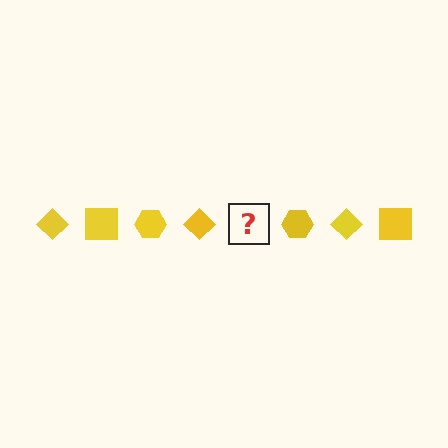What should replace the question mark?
The question mark should be replaced with a yellow square.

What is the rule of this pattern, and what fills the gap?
The rule is that the pattern cycles through diamond, square, hexagon shapes in yellow. The gap should be filled with a yellow square.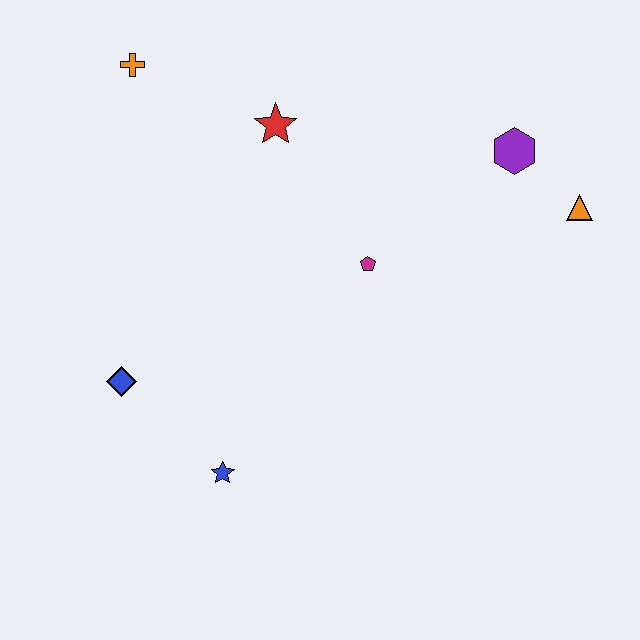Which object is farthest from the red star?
The blue star is farthest from the red star.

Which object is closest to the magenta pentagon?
The red star is closest to the magenta pentagon.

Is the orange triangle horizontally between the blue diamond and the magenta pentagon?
No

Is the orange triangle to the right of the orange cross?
Yes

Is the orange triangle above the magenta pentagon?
Yes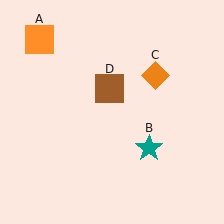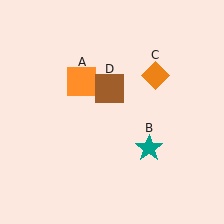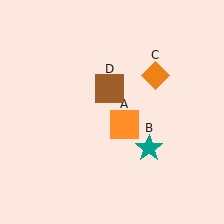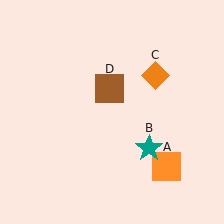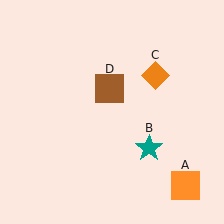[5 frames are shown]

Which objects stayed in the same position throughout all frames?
Teal star (object B) and orange diamond (object C) and brown square (object D) remained stationary.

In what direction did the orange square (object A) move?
The orange square (object A) moved down and to the right.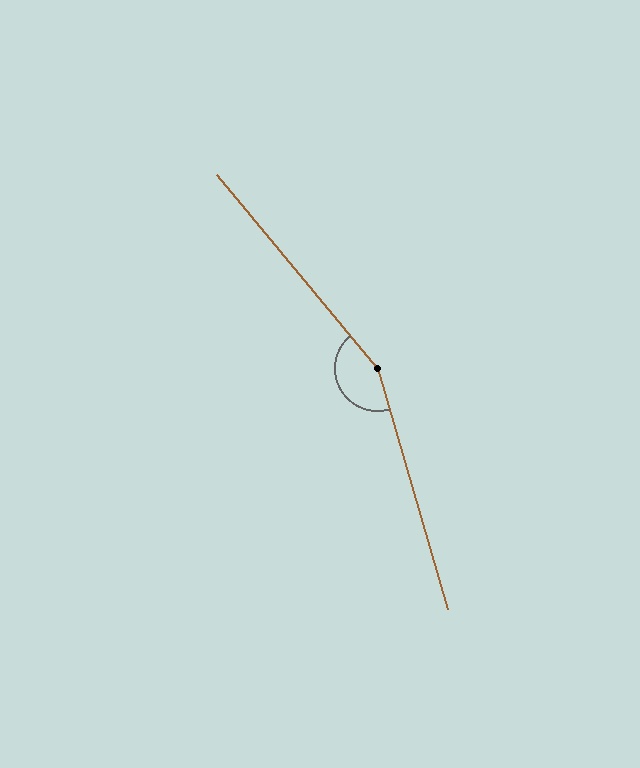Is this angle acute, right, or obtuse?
It is obtuse.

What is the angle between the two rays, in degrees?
Approximately 157 degrees.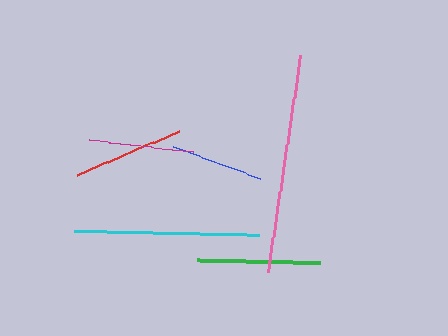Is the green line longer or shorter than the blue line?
The green line is longer than the blue line.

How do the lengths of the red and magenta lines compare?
The red and magenta lines are approximately the same length.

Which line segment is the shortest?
The blue line is the shortest at approximately 92 pixels.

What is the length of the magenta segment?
The magenta segment is approximately 106 pixels long.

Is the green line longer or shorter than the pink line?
The pink line is longer than the green line.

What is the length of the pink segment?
The pink segment is approximately 219 pixels long.